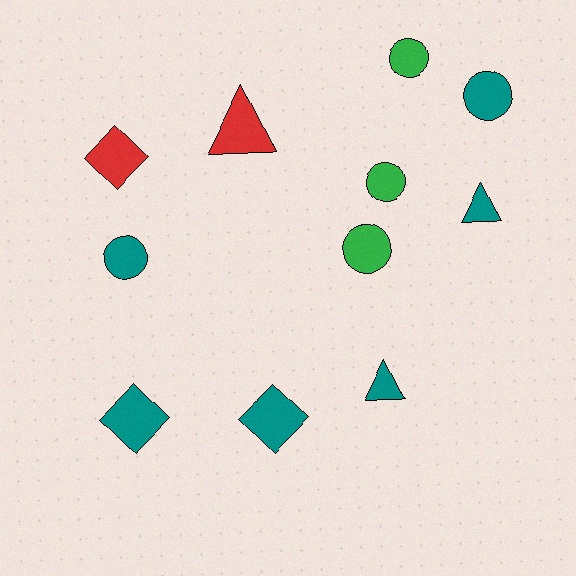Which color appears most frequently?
Teal, with 6 objects.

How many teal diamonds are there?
There are 2 teal diamonds.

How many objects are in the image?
There are 11 objects.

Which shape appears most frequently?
Circle, with 5 objects.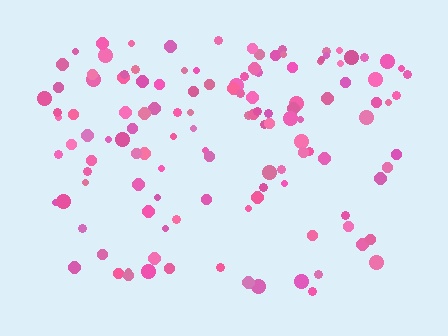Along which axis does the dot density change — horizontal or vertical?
Vertical.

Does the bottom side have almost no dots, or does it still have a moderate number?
Still a moderate number, just noticeably fewer than the top.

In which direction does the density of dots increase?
From bottom to top, with the top side densest.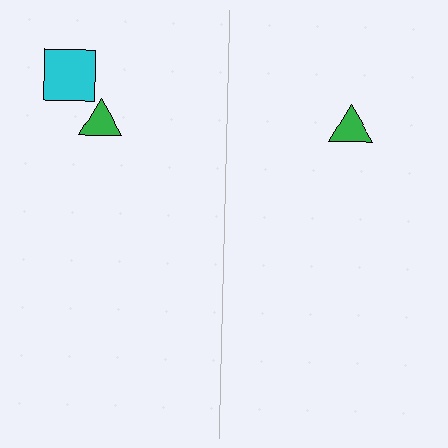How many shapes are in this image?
There are 3 shapes in this image.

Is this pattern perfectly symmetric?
No, the pattern is not perfectly symmetric. A cyan square is missing from the right side.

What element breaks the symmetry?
A cyan square is missing from the right side.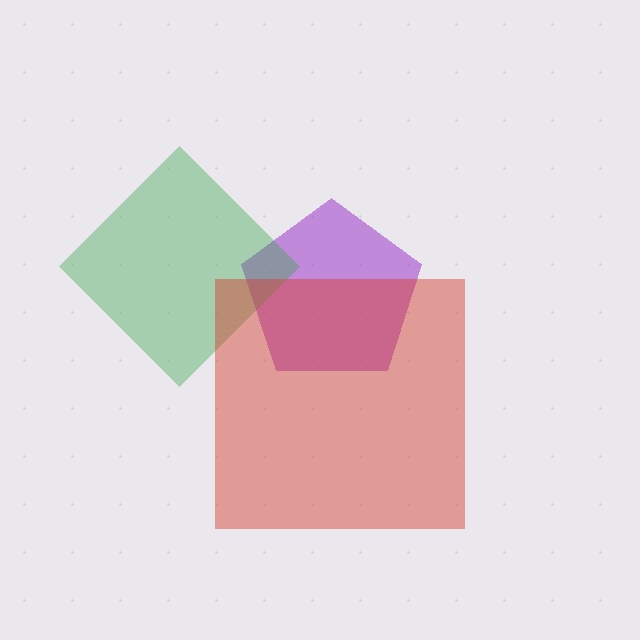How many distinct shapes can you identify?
There are 3 distinct shapes: a purple pentagon, a green diamond, a red square.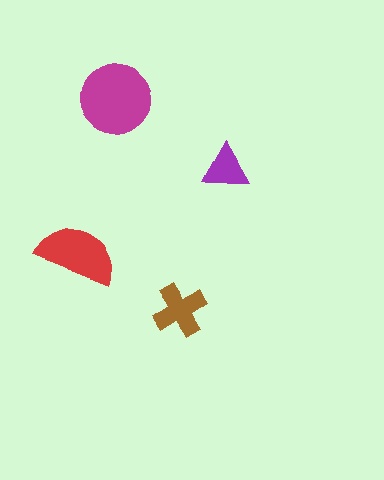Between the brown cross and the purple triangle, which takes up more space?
The brown cross.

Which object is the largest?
The magenta circle.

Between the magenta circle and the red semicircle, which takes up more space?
The magenta circle.